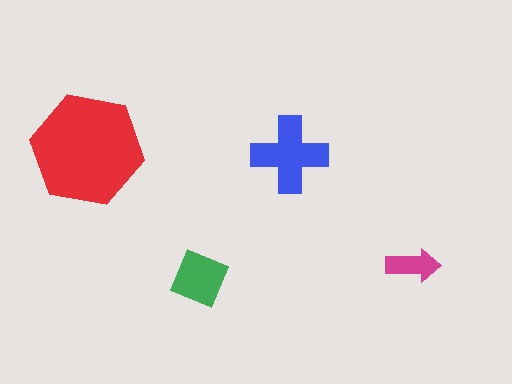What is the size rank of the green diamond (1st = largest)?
3rd.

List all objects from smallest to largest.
The magenta arrow, the green diamond, the blue cross, the red hexagon.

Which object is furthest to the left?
The red hexagon is leftmost.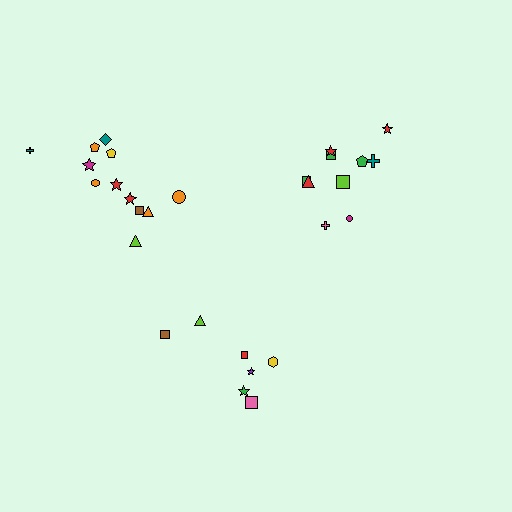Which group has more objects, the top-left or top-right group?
The top-left group.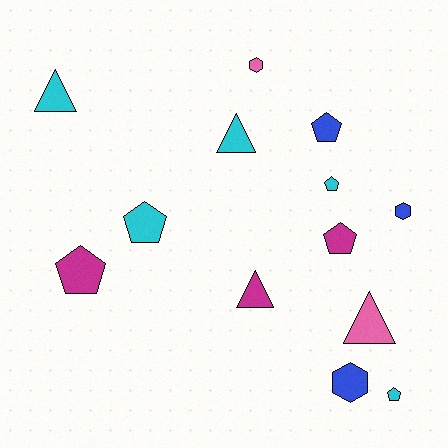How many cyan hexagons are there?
There are no cyan hexagons.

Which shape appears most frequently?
Pentagon, with 6 objects.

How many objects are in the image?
There are 13 objects.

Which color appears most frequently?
Cyan, with 5 objects.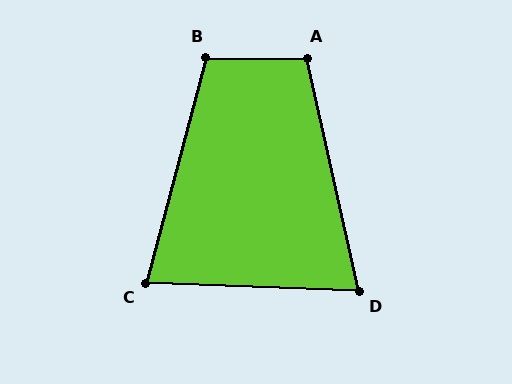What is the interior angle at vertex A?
Approximately 103 degrees (obtuse).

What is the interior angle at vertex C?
Approximately 77 degrees (acute).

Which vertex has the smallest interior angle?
D, at approximately 75 degrees.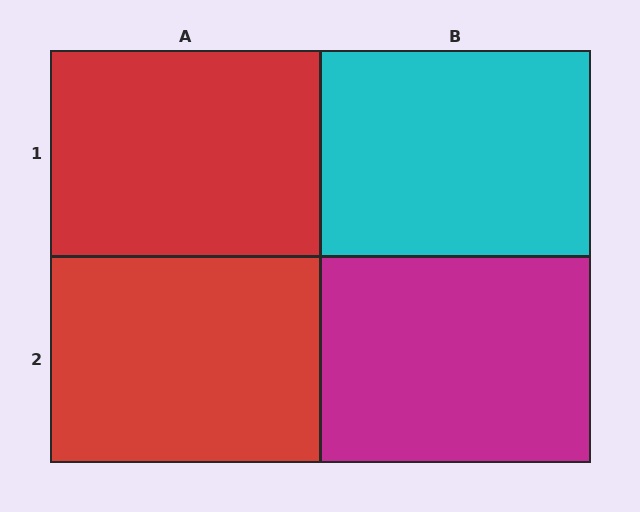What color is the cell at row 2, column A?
Red.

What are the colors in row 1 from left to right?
Red, cyan.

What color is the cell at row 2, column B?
Magenta.